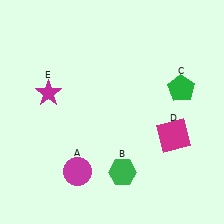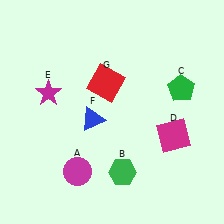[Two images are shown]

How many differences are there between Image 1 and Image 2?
There are 2 differences between the two images.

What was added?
A blue triangle (F), a red square (G) were added in Image 2.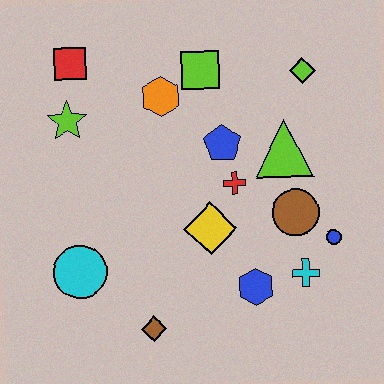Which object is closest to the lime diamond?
The lime triangle is closest to the lime diamond.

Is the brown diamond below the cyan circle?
Yes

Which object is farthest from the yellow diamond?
The red square is farthest from the yellow diamond.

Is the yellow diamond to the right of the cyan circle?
Yes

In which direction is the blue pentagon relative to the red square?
The blue pentagon is to the right of the red square.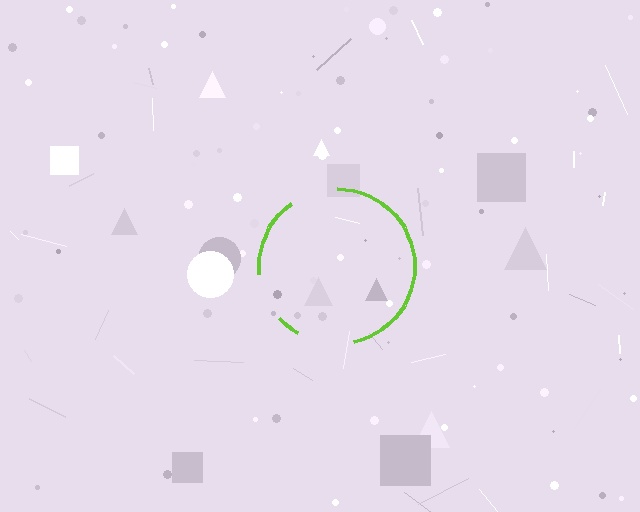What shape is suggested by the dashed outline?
The dashed outline suggests a circle.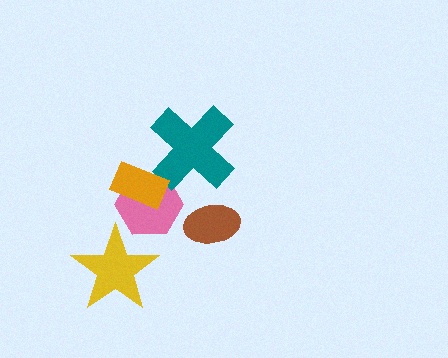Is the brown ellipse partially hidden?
No, no other shape covers it.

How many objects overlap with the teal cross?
1 object overlaps with the teal cross.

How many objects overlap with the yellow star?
0 objects overlap with the yellow star.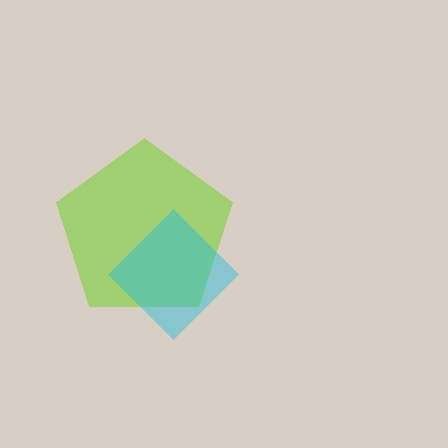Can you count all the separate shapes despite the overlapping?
Yes, there are 2 separate shapes.